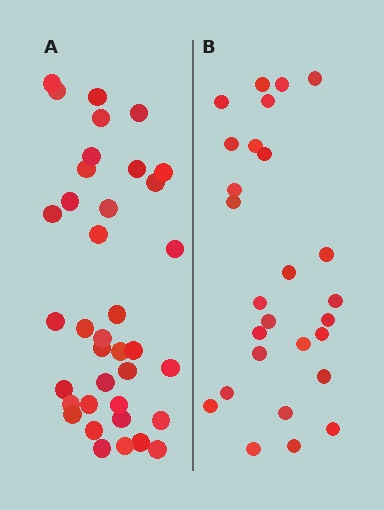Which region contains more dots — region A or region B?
Region A (the left region) has more dots.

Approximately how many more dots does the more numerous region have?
Region A has roughly 10 or so more dots than region B.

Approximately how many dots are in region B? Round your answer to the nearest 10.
About 30 dots. (The exact count is 27, which rounds to 30.)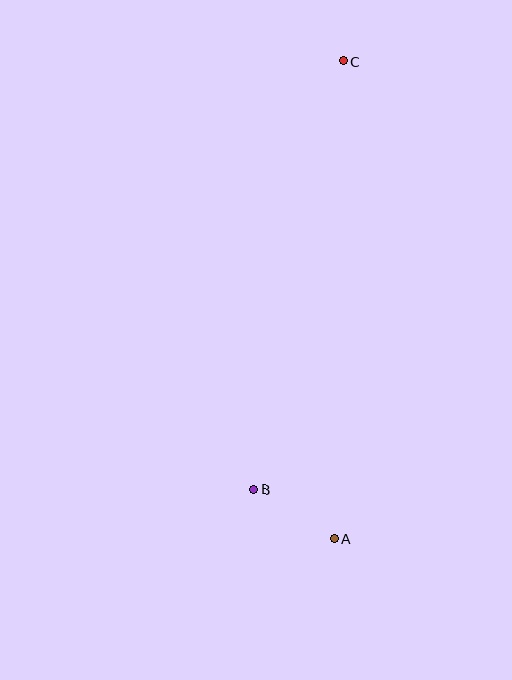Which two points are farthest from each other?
Points A and C are farthest from each other.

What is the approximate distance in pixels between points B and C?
The distance between B and C is approximately 437 pixels.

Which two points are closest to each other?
Points A and B are closest to each other.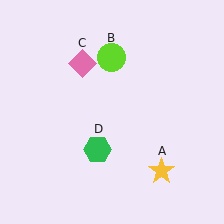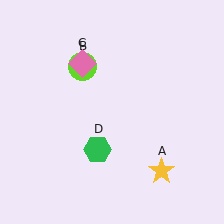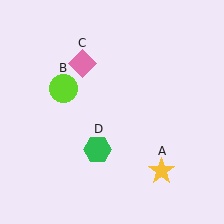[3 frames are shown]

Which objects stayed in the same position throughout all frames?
Yellow star (object A) and pink diamond (object C) and green hexagon (object D) remained stationary.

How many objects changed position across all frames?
1 object changed position: lime circle (object B).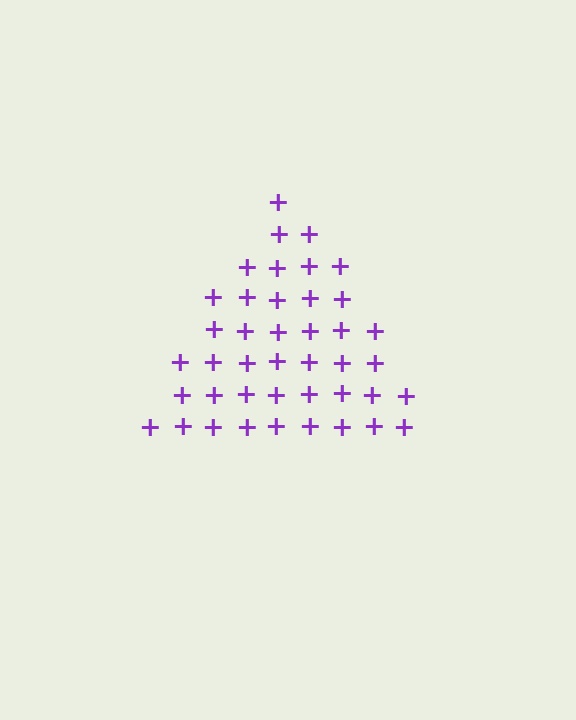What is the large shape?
The large shape is a triangle.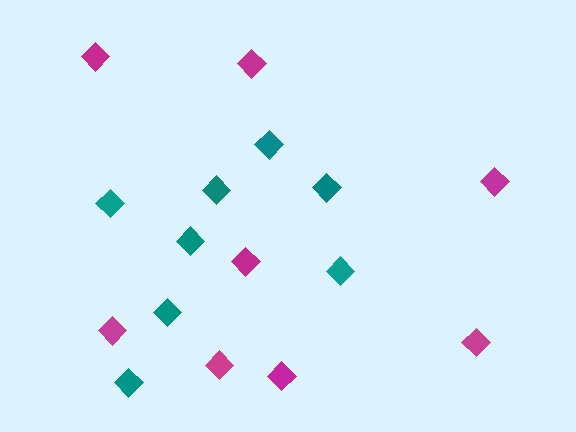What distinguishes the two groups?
There are 2 groups: one group of teal diamonds (8) and one group of magenta diamonds (8).